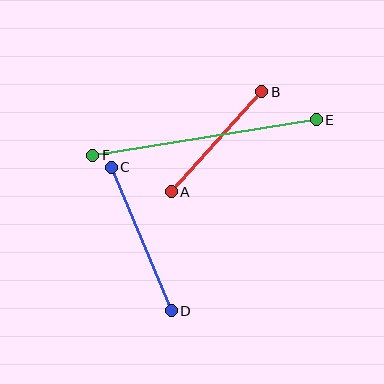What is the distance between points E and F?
The distance is approximately 226 pixels.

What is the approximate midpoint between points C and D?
The midpoint is at approximately (141, 239) pixels.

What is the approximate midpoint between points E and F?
The midpoint is at approximately (204, 137) pixels.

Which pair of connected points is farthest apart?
Points E and F are farthest apart.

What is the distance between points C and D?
The distance is approximately 156 pixels.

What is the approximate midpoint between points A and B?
The midpoint is at approximately (216, 142) pixels.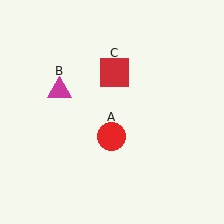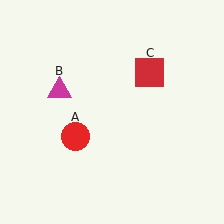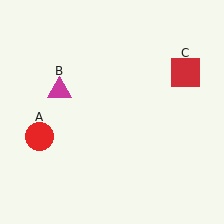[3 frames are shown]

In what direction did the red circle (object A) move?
The red circle (object A) moved left.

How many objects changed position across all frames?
2 objects changed position: red circle (object A), red square (object C).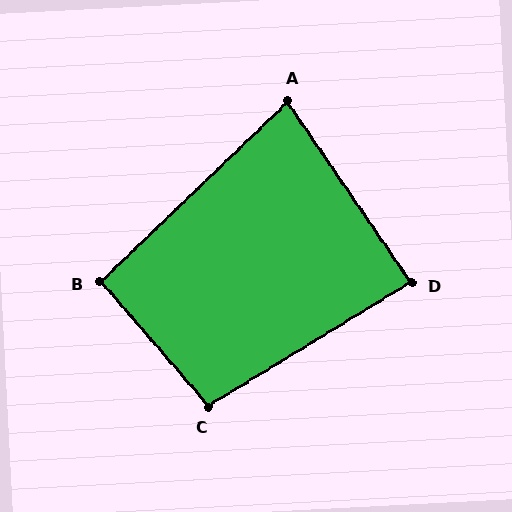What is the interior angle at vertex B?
Approximately 93 degrees (approximately right).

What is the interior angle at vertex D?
Approximately 87 degrees (approximately right).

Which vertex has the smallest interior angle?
A, at approximately 81 degrees.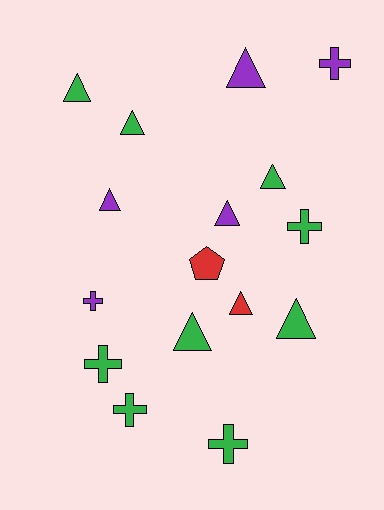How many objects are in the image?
There are 16 objects.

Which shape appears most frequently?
Triangle, with 9 objects.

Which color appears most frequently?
Green, with 9 objects.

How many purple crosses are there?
There are 2 purple crosses.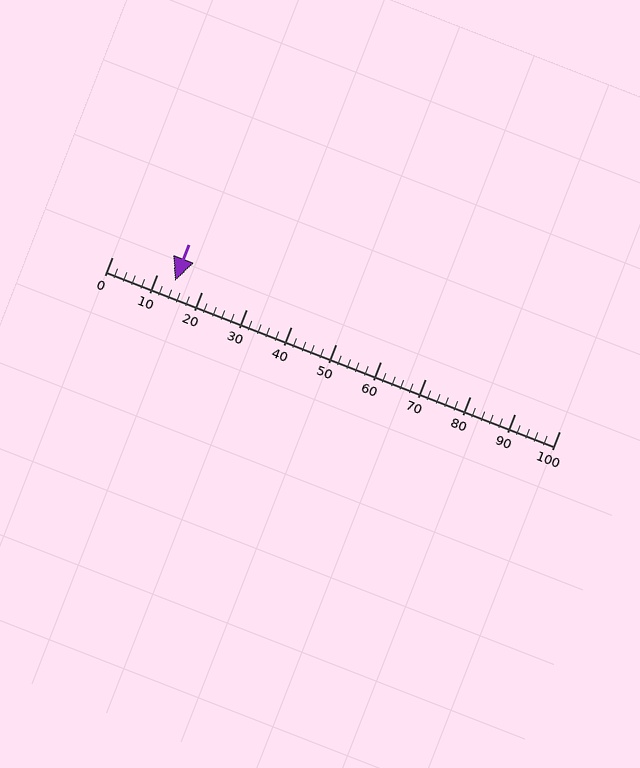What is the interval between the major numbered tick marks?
The major tick marks are spaced 10 units apart.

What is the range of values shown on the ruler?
The ruler shows values from 0 to 100.